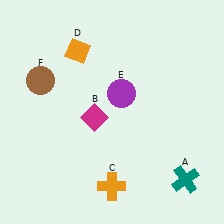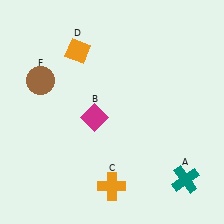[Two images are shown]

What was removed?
The purple circle (E) was removed in Image 2.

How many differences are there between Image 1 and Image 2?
There is 1 difference between the two images.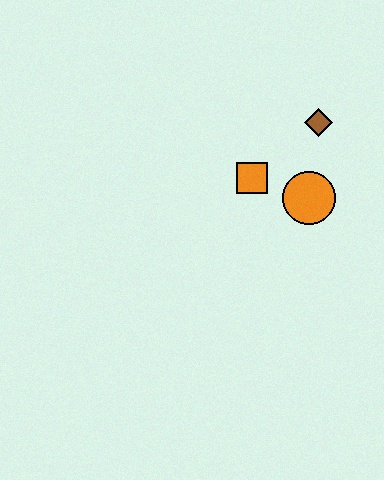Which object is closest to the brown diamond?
The orange circle is closest to the brown diamond.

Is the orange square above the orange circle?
Yes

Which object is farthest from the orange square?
The brown diamond is farthest from the orange square.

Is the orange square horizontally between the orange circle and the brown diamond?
No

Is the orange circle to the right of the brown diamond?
No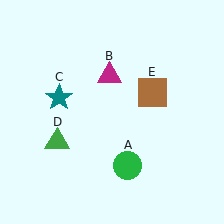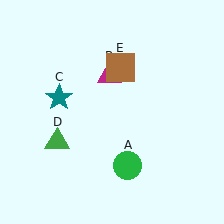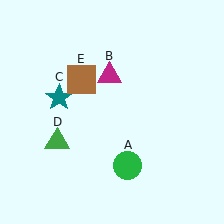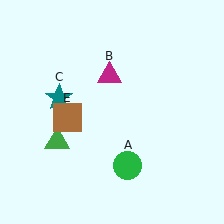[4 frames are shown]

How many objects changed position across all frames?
1 object changed position: brown square (object E).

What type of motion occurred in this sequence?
The brown square (object E) rotated counterclockwise around the center of the scene.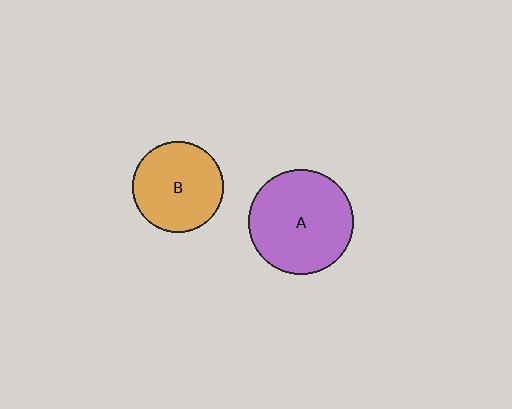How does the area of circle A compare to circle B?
Approximately 1.3 times.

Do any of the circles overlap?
No, none of the circles overlap.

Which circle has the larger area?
Circle A (purple).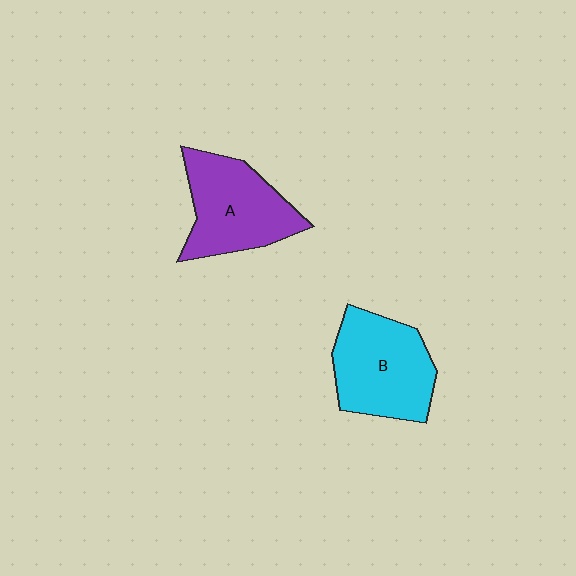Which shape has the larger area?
Shape B (cyan).